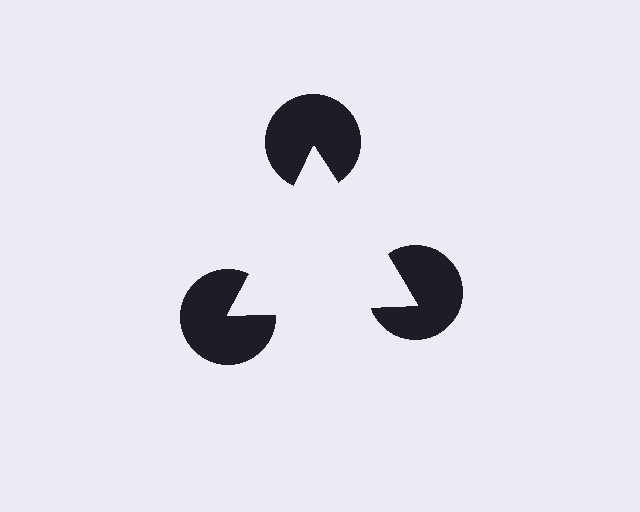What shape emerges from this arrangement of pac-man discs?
An illusory triangle — its edges are inferred from the aligned wedge cuts in the pac-man discs, not physically drawn.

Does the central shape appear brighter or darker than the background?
It typically appears slightly brighter than the background, even though no actual brightness change is drawn.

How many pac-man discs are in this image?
There are 3 — one at each vertex of the illusory triangle.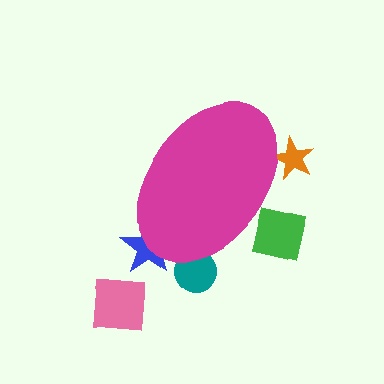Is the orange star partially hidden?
Yes, the orange star is partially hidden behind the magenta ellipse.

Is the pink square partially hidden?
No, the pink square is fully visible.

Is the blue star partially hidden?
Yes, the blue star is partially hidden behind the magenta ellipse.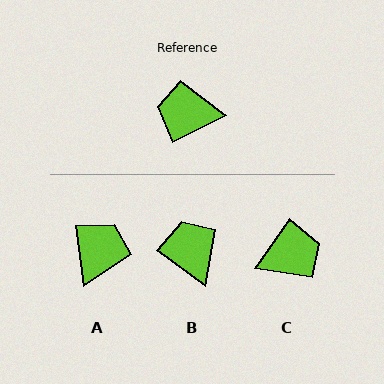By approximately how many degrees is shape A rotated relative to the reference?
Approximately 109 degrees clockwise.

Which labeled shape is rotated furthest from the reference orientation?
C, about 152 degrees away.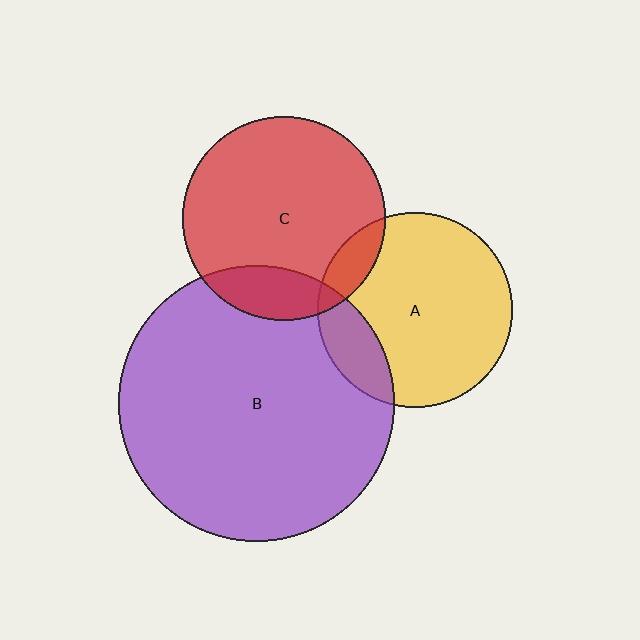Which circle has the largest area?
Circle B (purple).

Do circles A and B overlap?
Yes.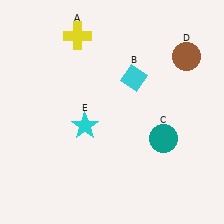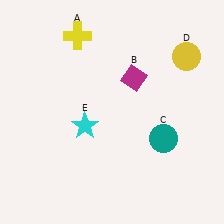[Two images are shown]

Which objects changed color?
B changed from cyan to magenta. D changed from brown to yellow.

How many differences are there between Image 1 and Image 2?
There are 2 differences between the two images.